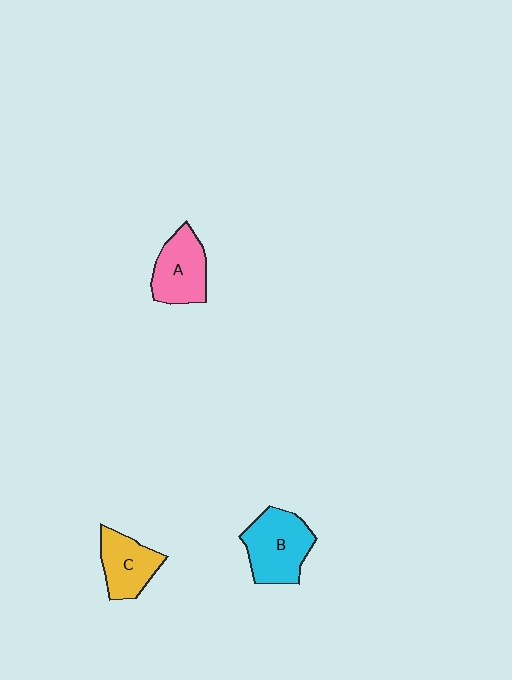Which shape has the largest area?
Shape B (cyan).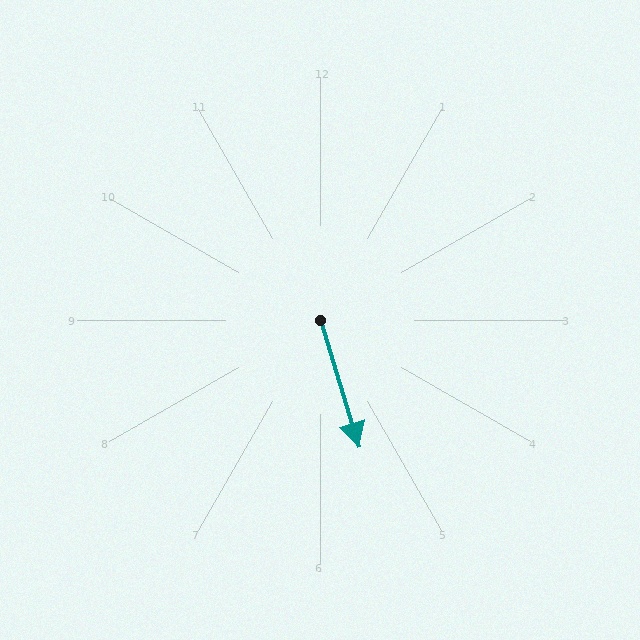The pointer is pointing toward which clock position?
Roughly 5 o'clock.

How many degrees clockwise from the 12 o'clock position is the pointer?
Approximately 163 degrees.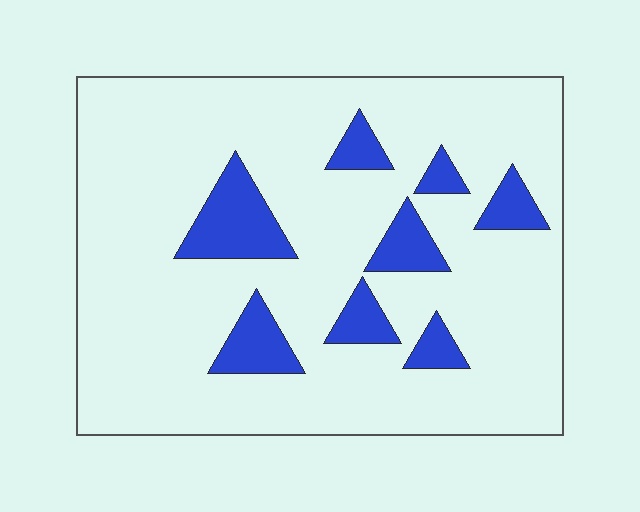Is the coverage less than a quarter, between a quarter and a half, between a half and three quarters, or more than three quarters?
Less than a quarter.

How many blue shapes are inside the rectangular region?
8.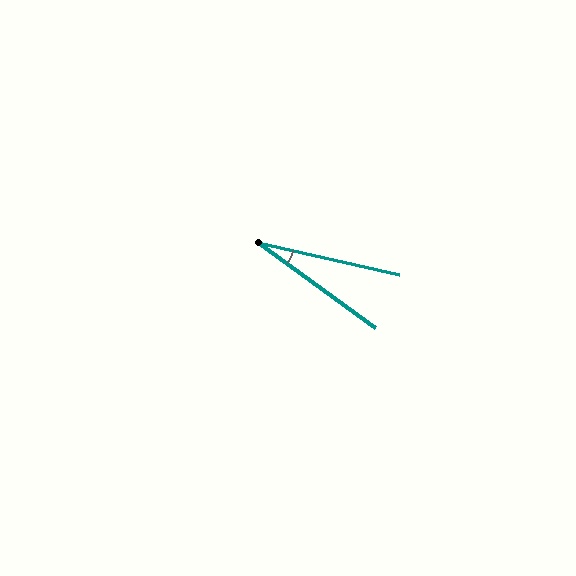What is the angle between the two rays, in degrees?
Approximately 23 degrees.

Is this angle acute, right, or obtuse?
It is acute.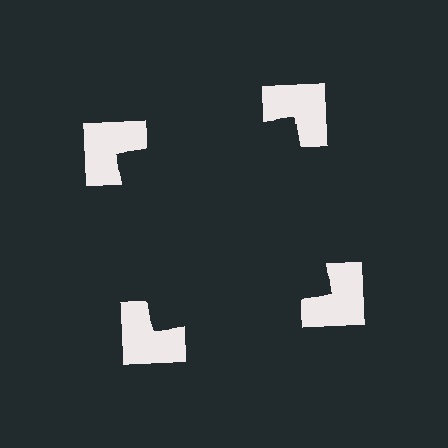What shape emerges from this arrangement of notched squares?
An illusory square — its edges are inferred from the aligned wedge cuts in the notched squares, not physically drawn.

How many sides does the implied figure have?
4 sides.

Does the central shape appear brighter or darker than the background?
It typically appears slightly darker than the background, even though no actual brightness change is drawn.